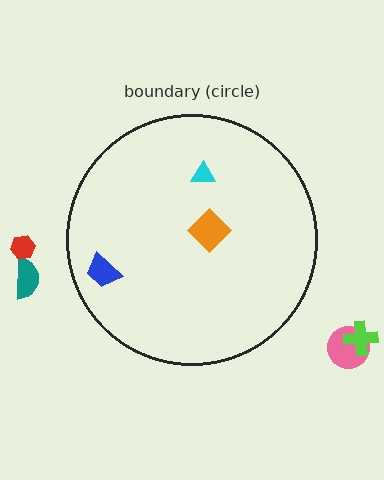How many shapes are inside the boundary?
3 inside, 4 outside.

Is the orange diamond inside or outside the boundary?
Inside.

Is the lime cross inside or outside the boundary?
Outside.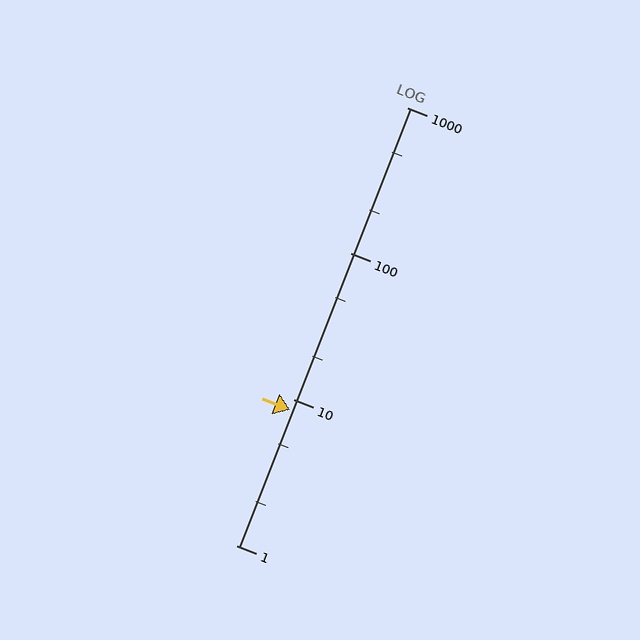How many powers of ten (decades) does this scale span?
The scale spans 3 decades, from 1 to 1000.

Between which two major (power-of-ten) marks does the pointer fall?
The pointer is between 1 and 10.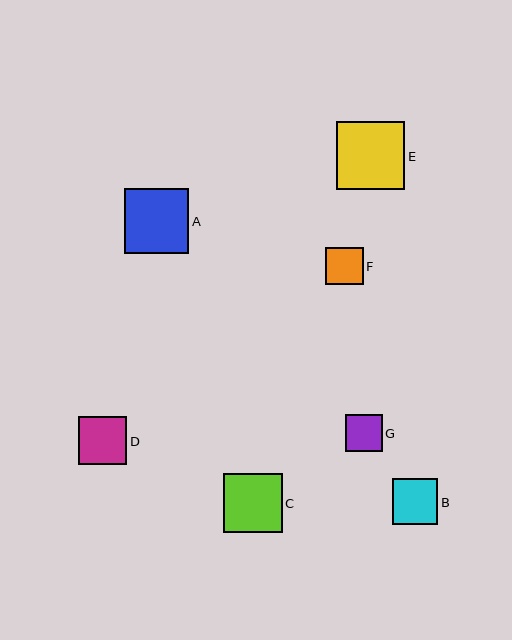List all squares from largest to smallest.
From largest to smallest: E, A, C, D, B, F, G.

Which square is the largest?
Square E is the largest with a size of approximately 68 pixels.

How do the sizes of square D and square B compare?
Square D and square B are approximately the same size.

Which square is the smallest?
Square G is the smallest with a size of approximately 36 pixels.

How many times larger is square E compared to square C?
Square E is approximately 1.2 times the size of square C.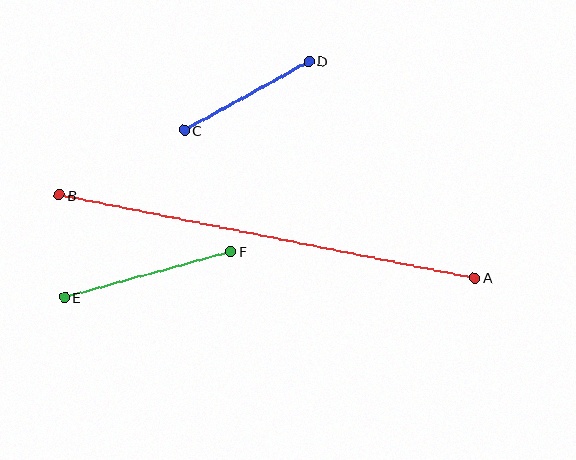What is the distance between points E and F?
The distance is approximately 172 pixels.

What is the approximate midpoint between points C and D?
The midpoint is at approximately (247, 96) pixels.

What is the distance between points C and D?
The distance is approximately 143 pixels.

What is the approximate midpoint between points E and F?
The midpoint is at approximately (148, 274) pixels.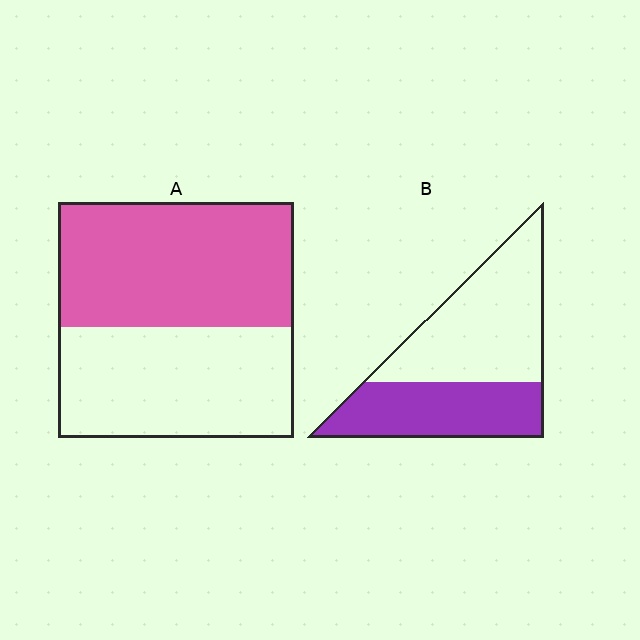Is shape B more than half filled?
No.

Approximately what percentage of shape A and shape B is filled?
A is approximately 55% and B is approximately 40%.